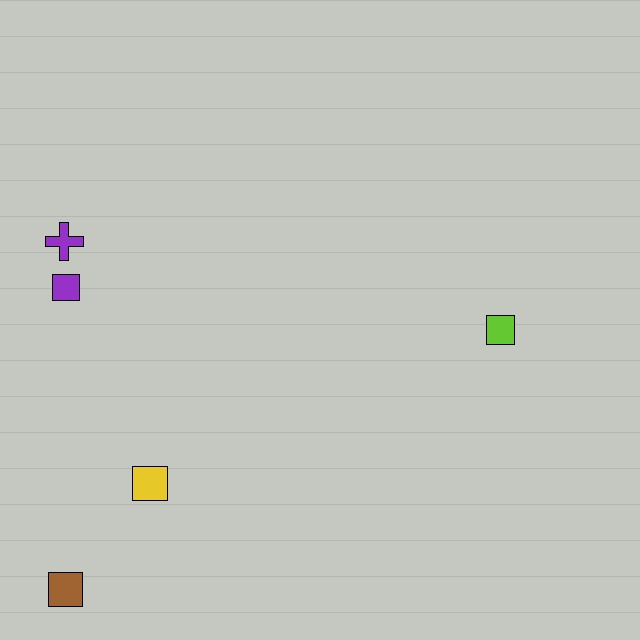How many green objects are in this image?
There are no green objects.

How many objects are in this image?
There are 5 objects.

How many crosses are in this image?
There is 1 cross.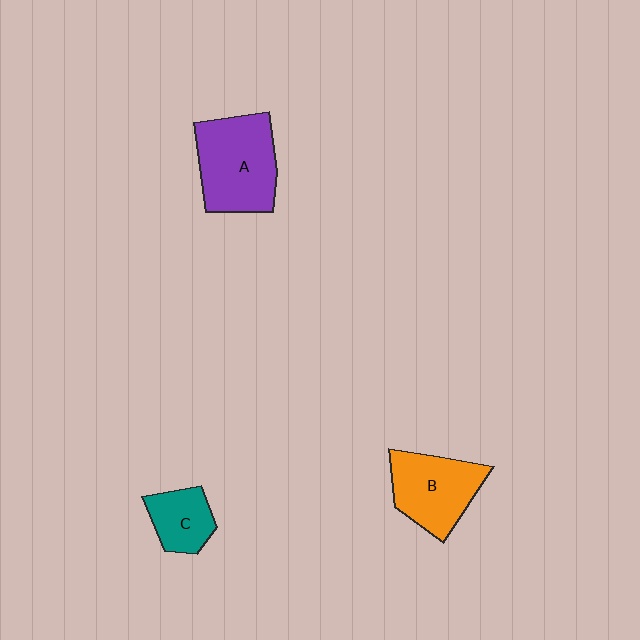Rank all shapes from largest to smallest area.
From largest to smallest: A (purple), B (orange), C (teal).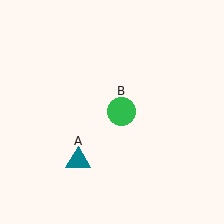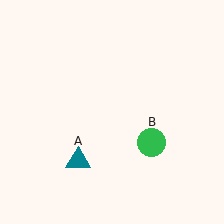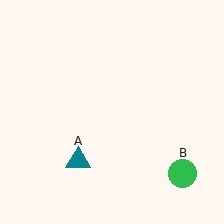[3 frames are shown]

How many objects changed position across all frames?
1 object changed position: green circle (object B).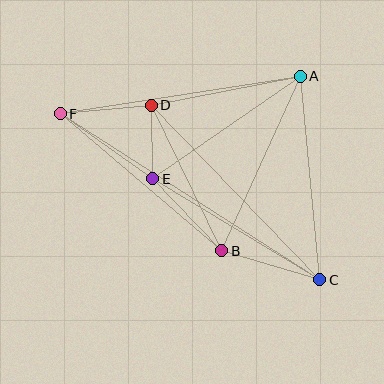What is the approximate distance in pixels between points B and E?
The distance between B and E is approximately 100 pixels.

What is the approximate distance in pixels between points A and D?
The distance between A and D is approximately 152 pixels.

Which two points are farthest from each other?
Points C and F are farthest from each other.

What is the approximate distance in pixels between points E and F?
The distance between E and F is approximately 113 pixels.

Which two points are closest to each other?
Points D and E are closest to each other.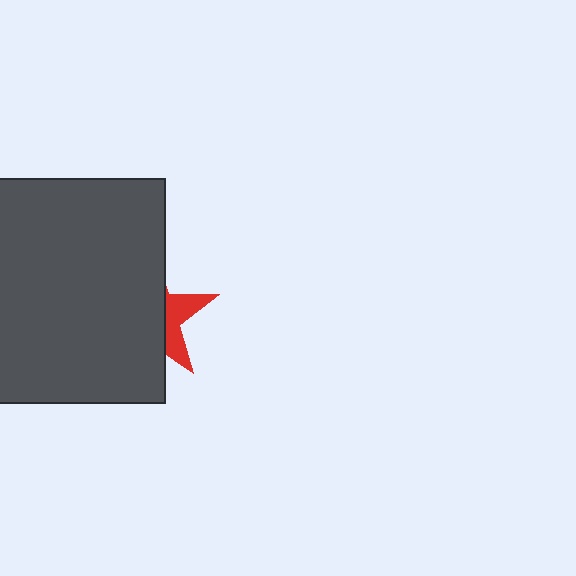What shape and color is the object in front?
The object in front is a dark gray rectangle.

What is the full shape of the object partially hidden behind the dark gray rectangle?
The partially hidden object is a red star.